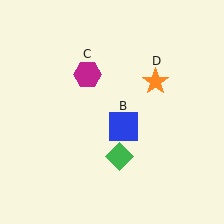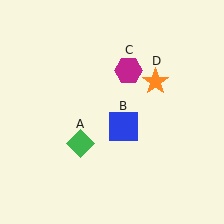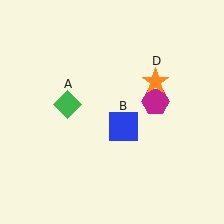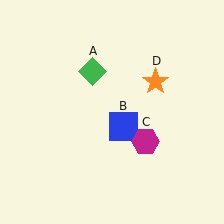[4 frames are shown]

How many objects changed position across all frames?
2 objects changed position: green diamond (object A), magenta hexagon (object C).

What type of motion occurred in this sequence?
The green diamond (object A), magenta hexagon (object C) rotated clockwise around the center of the scene.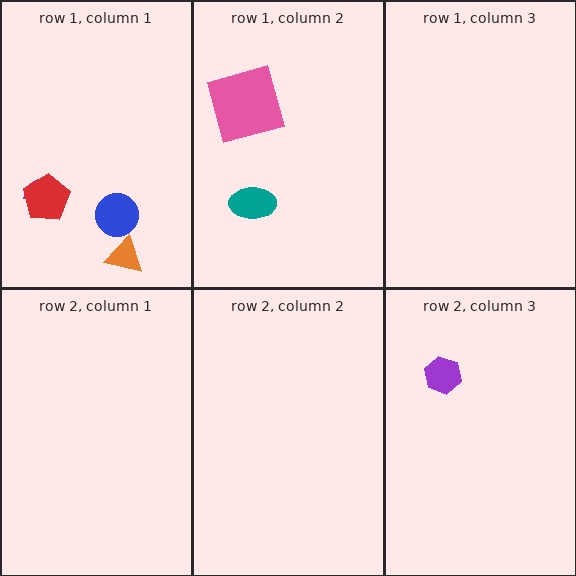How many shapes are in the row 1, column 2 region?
2.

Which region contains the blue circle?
The row 1, column 1 region.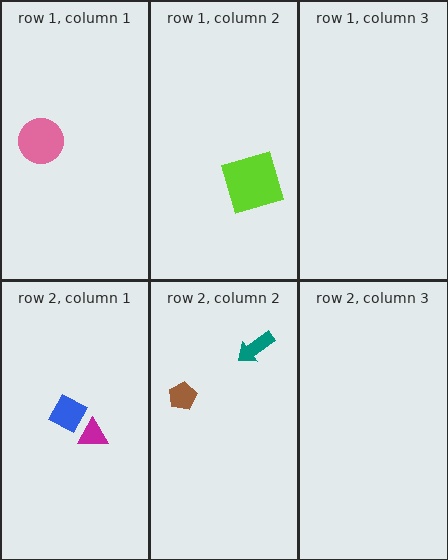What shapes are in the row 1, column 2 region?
The lime square.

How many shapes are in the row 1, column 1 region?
1.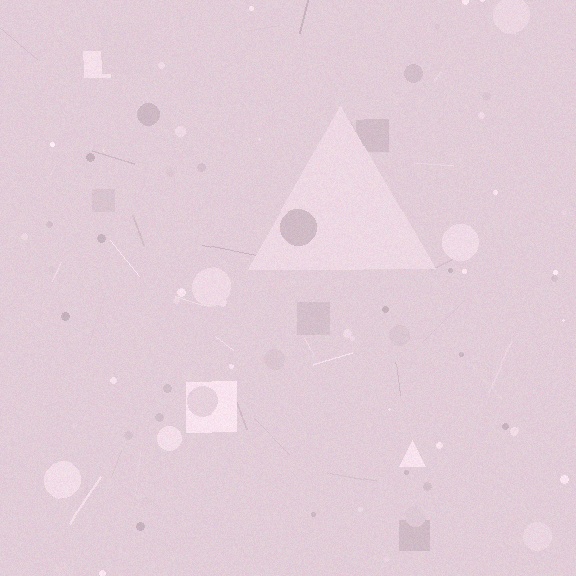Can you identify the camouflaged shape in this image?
The camouflaged shape is a triangle.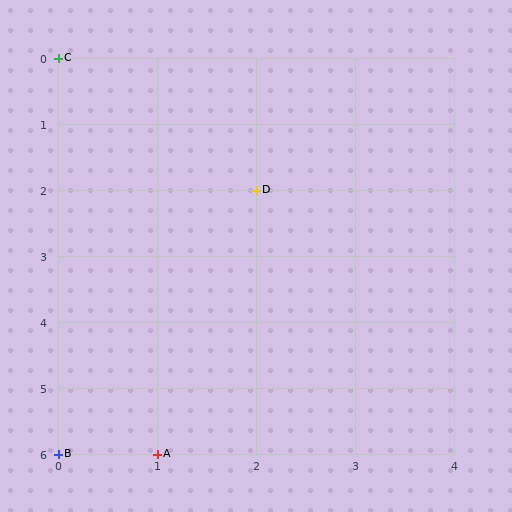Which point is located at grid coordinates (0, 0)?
Point C is at (0, 0).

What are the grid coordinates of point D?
Point D is at grid coordinates (2, 2).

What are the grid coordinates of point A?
Point A is at grid coordinates (1, 6).